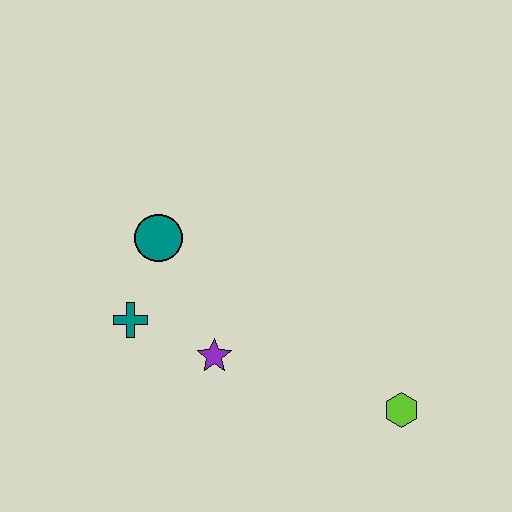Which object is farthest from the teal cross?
The lime hexagon is farthest from the teal cross.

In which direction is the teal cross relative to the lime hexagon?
The teal cross is to the left of the lime hexagon.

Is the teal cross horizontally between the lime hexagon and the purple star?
No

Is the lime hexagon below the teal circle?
Yes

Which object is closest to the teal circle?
The teal cross is closest to the teal circle.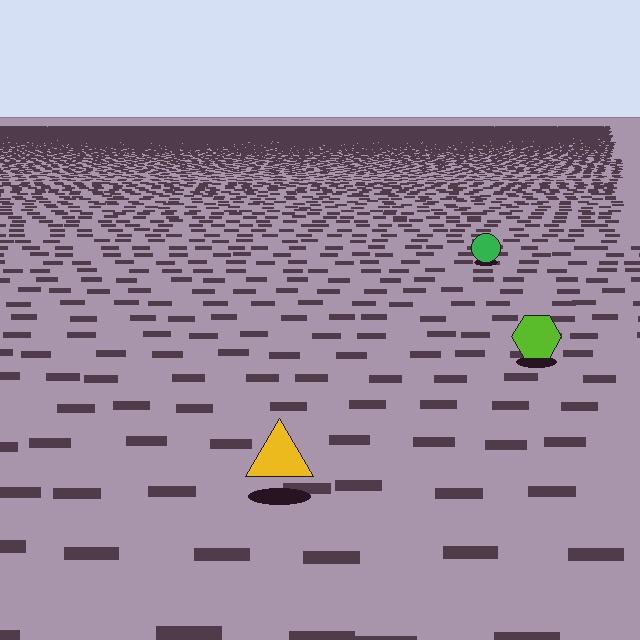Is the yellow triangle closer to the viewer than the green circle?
Yes. The yellow triangle is closer — you can tell from the texture gradient: the ground texture is coarser near it.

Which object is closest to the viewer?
The yellow triangle is closest. The texture marks near it are larger and more spread out.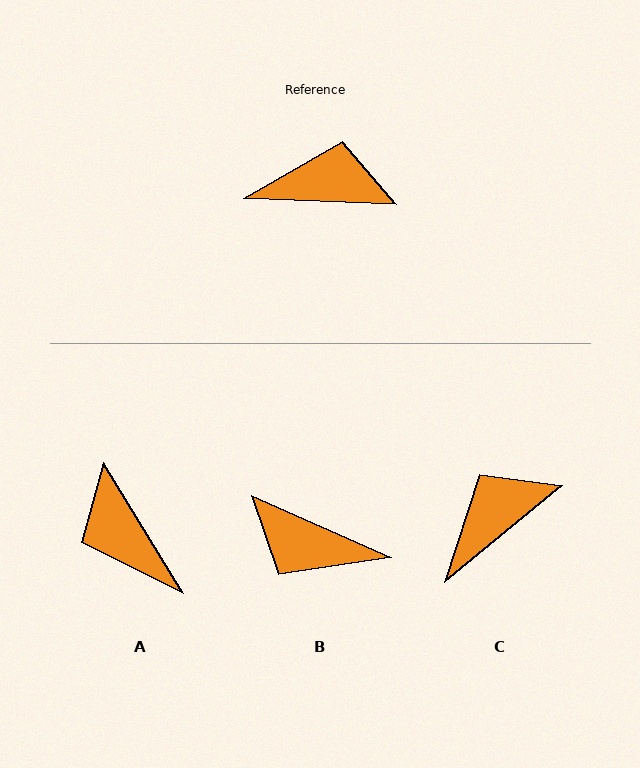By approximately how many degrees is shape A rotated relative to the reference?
Approximately 124 degrees counter-clockwise.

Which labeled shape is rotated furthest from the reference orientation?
B, about 158 degrees away.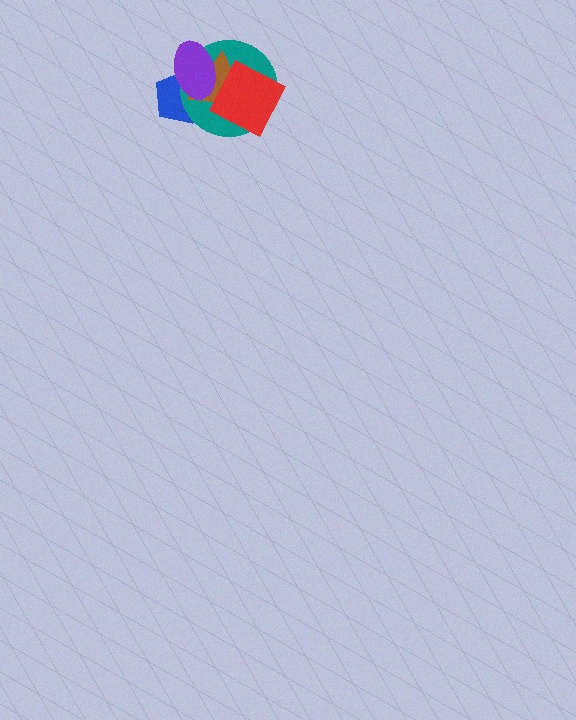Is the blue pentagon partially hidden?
Yes, it is partially covered by another shape.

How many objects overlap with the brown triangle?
4 objects overlap with the brown triangle.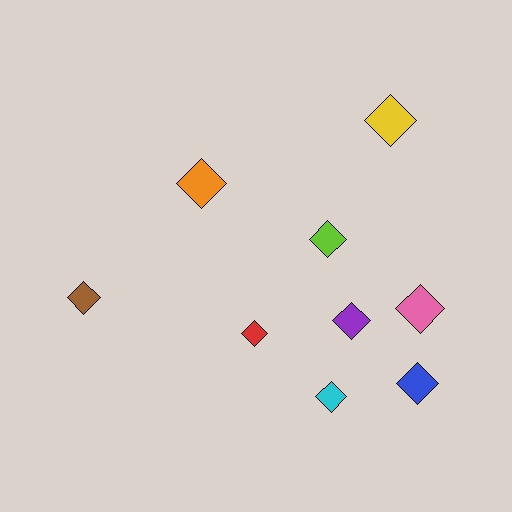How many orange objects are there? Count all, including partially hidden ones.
There is 1 orange object.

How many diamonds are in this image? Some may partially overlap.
There are 9 diamonds.